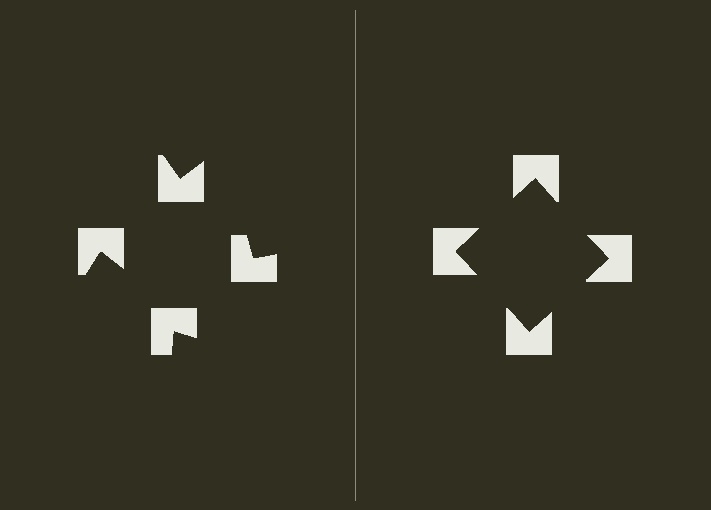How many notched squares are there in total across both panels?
8 — 4 on each side.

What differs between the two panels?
The notched squares are positioned identically on both sides; only the wedge orientations differ. On the right they align to a square; on the left they are misaligned.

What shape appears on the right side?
An illusory square.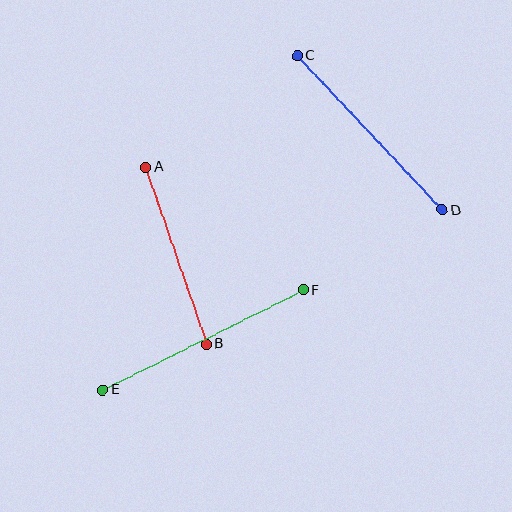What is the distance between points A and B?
The distance is approximately 187 pixels.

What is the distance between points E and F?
The distance is approximately 224 pixels.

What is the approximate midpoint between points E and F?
The midpoint is at approximately (203, 340) pixels.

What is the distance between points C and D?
The distance is approximately 212 pixels.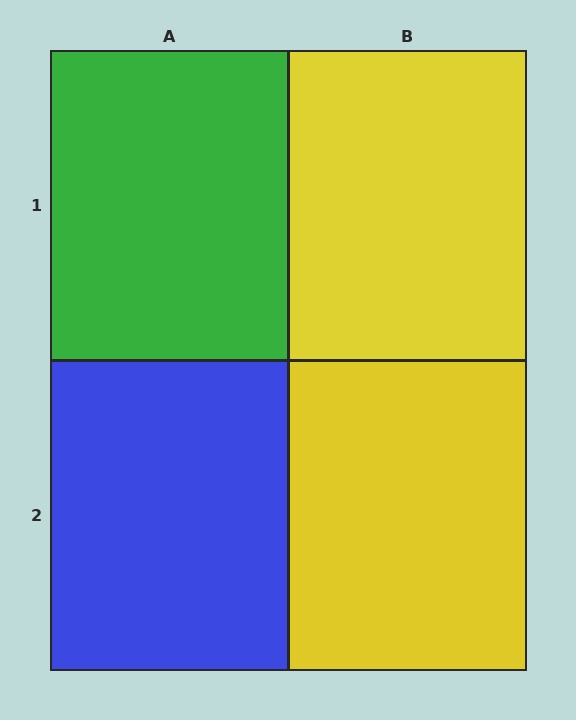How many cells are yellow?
2 cells are yellow.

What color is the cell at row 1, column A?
Green.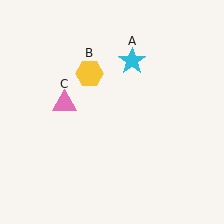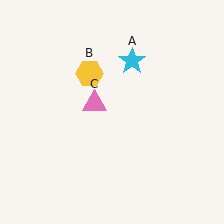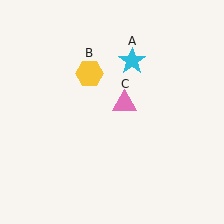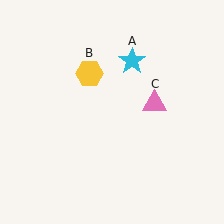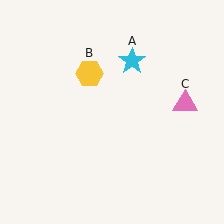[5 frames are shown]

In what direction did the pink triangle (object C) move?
The pink triangle (object C) moved right.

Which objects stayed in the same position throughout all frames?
Cyan star (object A) and yellow hexagon (object B) remained stationary.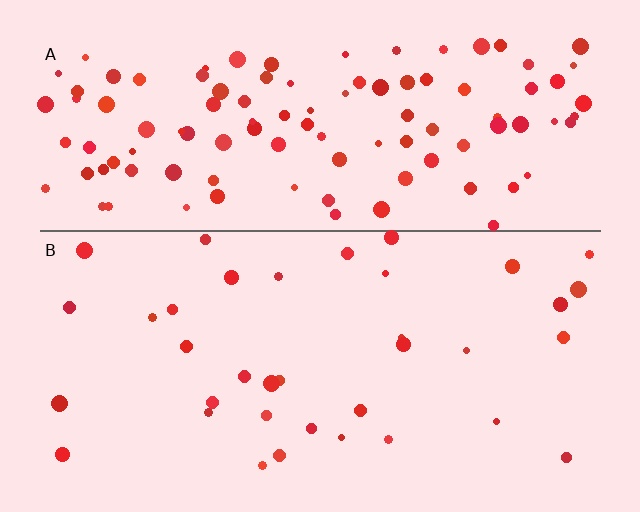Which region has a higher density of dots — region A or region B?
A (the top).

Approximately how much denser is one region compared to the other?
Approximately 3.0× — region A over region B.